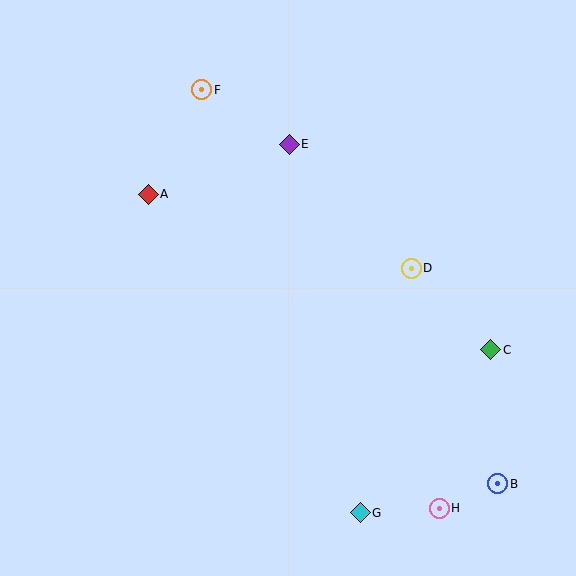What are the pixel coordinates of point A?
Point A is at (148, 194).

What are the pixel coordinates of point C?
Point C is at (491, 350).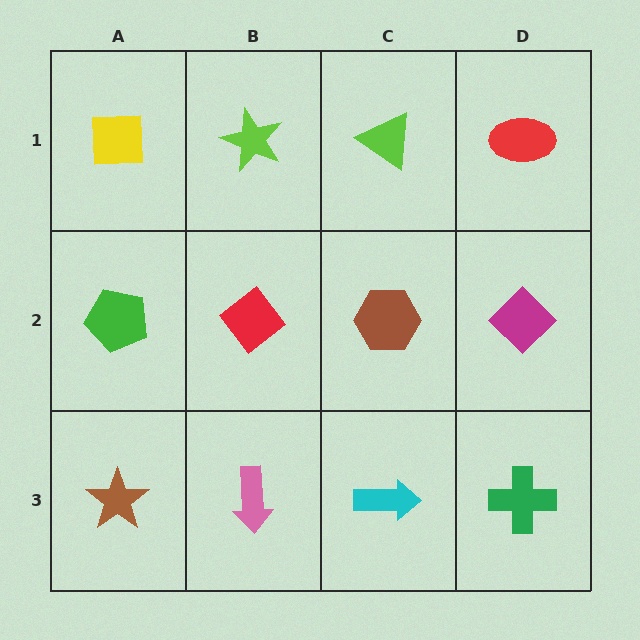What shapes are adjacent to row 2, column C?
A lime triangle (row 1, column C), a cyan arrow (row 3, column C), a red diamond (row 2, column B), a magenta diamond (row 2, column D).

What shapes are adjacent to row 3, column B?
A red diamond (row 2, column B), a brown star (row 3, column A), a cyan arrow (row 3, column C).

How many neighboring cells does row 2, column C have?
4.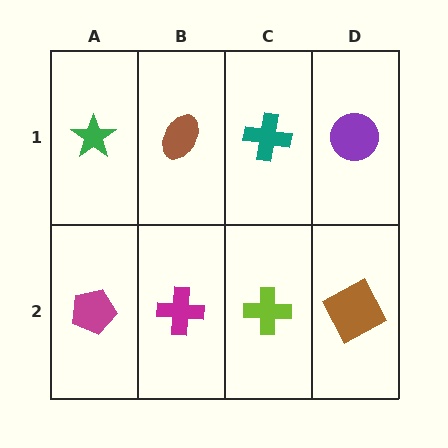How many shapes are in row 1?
4 shapes.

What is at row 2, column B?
A magenta cross.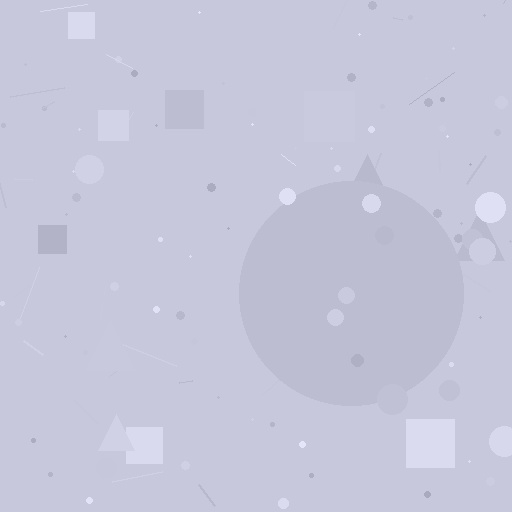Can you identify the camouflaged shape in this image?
The camouflaged shape is a circle.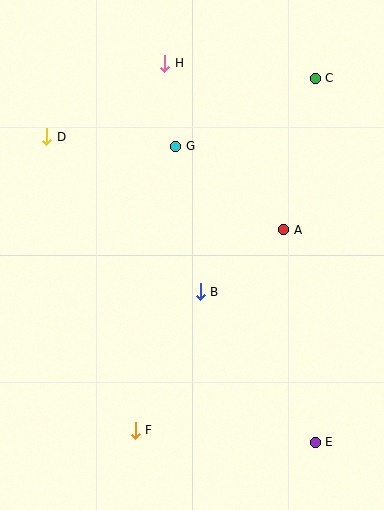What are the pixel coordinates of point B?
Point B is at (200, 292).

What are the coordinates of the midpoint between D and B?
The midpoint between D and B is at (124, 214).